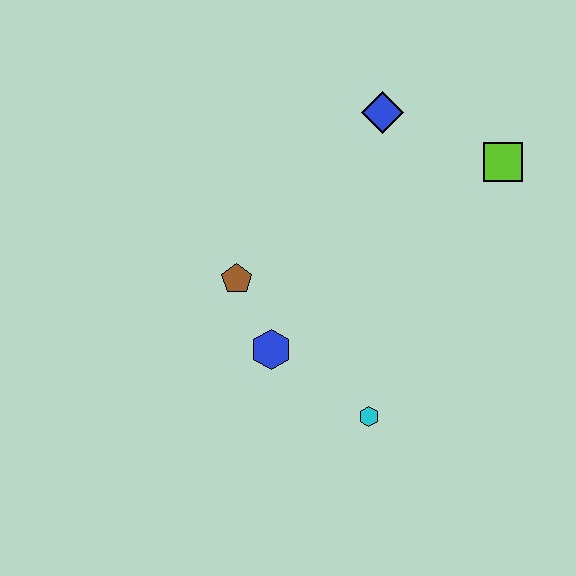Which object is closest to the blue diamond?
The lime square is closest to the blue diamond.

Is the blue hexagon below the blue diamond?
Yes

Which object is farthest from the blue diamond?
The cyan hexagon is farthest from the blue diamond.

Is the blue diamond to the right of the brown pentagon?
Yes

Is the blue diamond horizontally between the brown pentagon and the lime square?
Yes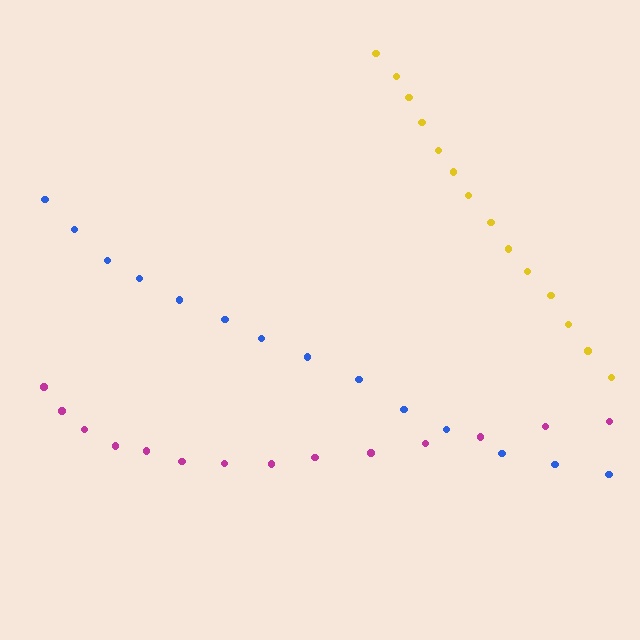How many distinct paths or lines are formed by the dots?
There are 3 distinct paths.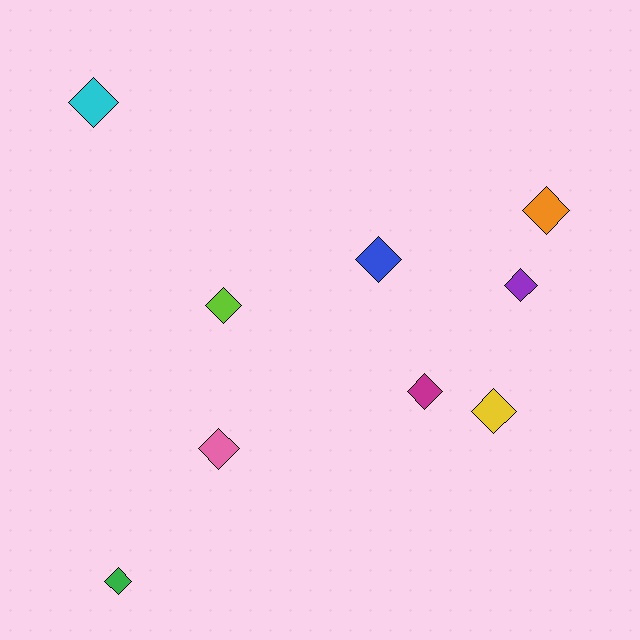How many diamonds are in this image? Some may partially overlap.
There are 9 diamonds.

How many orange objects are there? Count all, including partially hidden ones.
There is 1 orange object.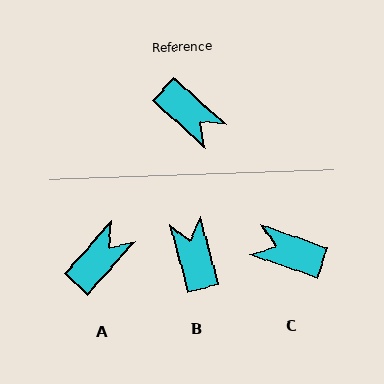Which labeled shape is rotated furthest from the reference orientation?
C, about 157 degrees away.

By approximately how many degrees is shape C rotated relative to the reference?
Approximately 157 degrees clockwise.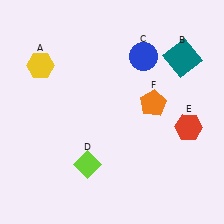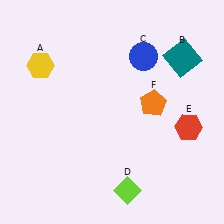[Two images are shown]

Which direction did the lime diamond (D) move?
The lime diamond (D) moved right.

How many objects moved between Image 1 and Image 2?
1 object moved between the two images.